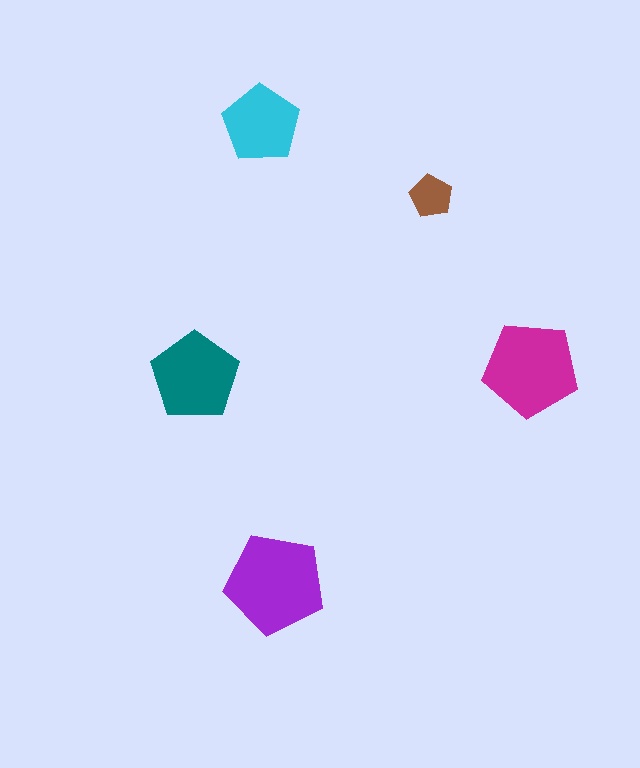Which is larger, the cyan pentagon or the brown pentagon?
The cyan one.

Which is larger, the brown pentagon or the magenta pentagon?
The magenta one.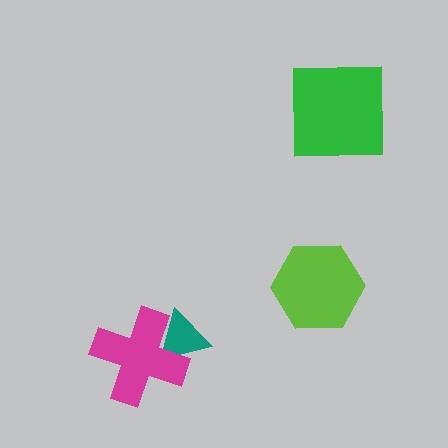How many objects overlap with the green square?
0 objects overlap with the green square.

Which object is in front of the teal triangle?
The magenta cross is in front of the teal triangle.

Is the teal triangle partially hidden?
Yes, it is partially covered by another shape.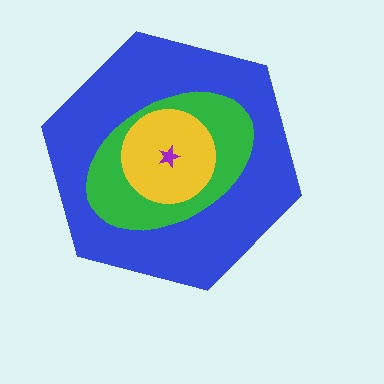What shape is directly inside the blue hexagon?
The green ellipse.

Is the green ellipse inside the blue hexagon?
Yes.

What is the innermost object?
The purple star.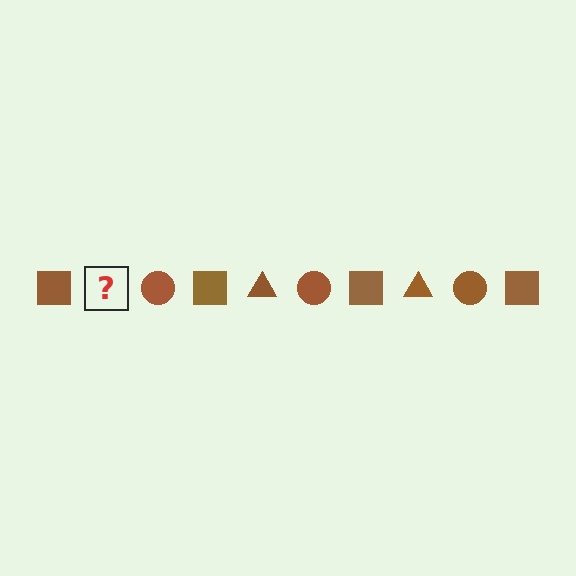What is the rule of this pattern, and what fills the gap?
The rule is that the pattern cycles through square, triangle, circle shapes in brown. The gap should be filled with a brown triangle.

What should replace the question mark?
The question mark should be replaced with a brown triangle.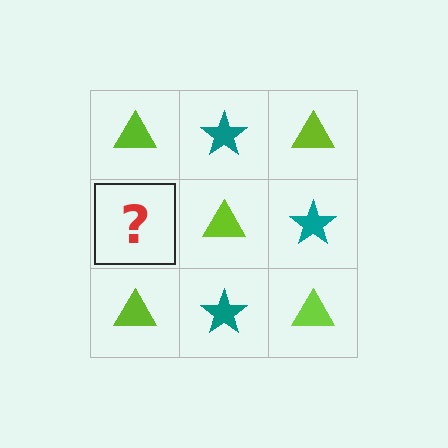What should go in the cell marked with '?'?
The missing cell should contain a teal star.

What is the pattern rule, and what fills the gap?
The rule is that it alternates lime triangle and teal star in a checkerboard pattern. The gap should be filled with a teal star.